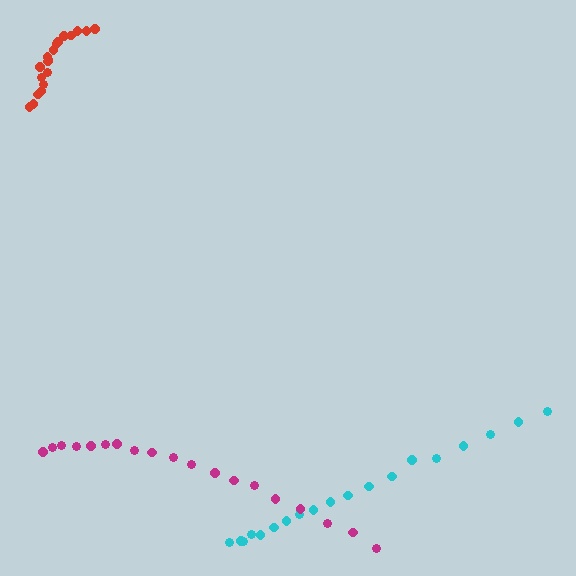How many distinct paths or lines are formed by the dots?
There are 3 distinct paths.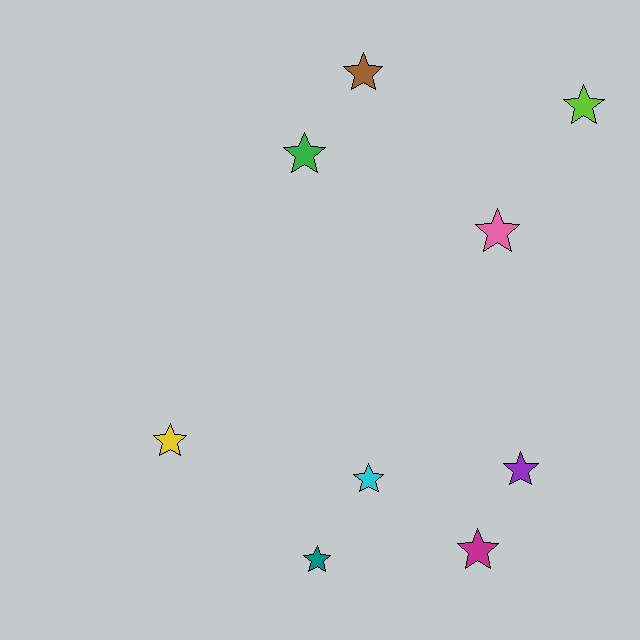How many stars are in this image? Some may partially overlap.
There are 9 stars.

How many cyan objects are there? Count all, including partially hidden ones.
There is 1 cyan object.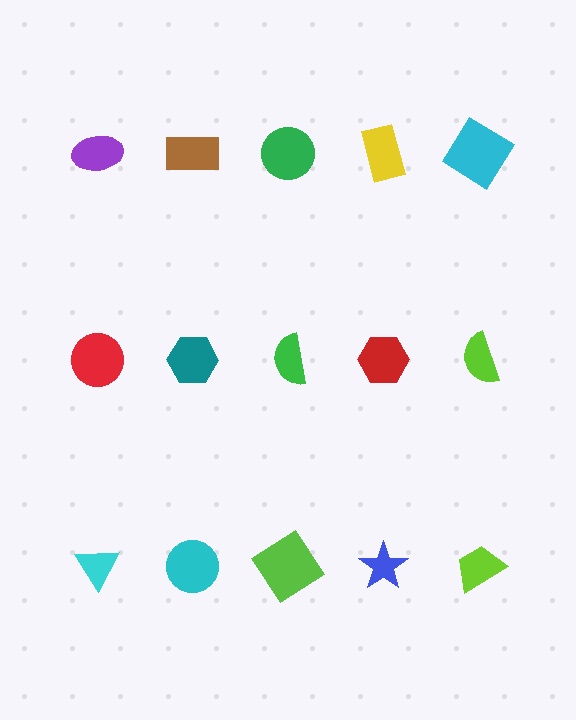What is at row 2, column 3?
A green semicircle.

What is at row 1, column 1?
A purple ellipse.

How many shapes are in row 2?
5 shapes.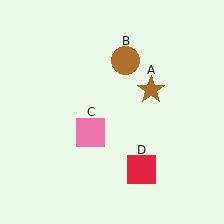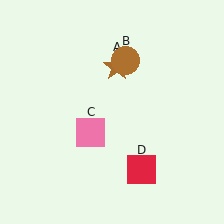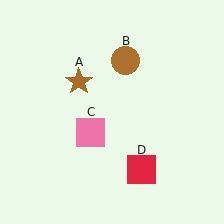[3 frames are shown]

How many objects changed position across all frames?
1 object changed position: brown star (object A).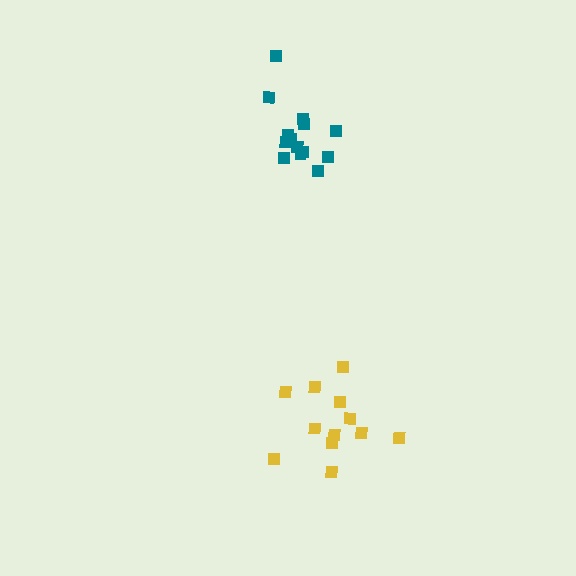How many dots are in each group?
Group 1: 14 dots, Group 2: 12 dots (26 total).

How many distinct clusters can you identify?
There are 2 distinct clusters.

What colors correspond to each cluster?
The clusters are colored: teal, yellow.